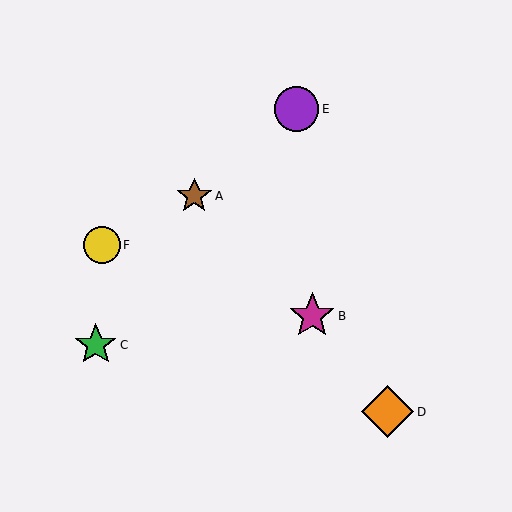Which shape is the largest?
The orange diamond (labeled D) is the largest.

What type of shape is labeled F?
Shape F is a yellow circle.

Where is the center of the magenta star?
The center of the magenta star is at (312, 316).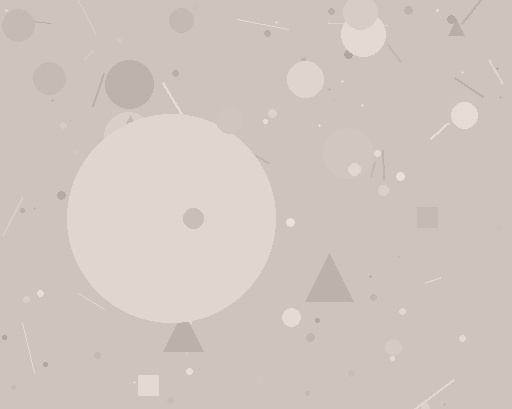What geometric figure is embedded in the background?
A circle is embedded in the background.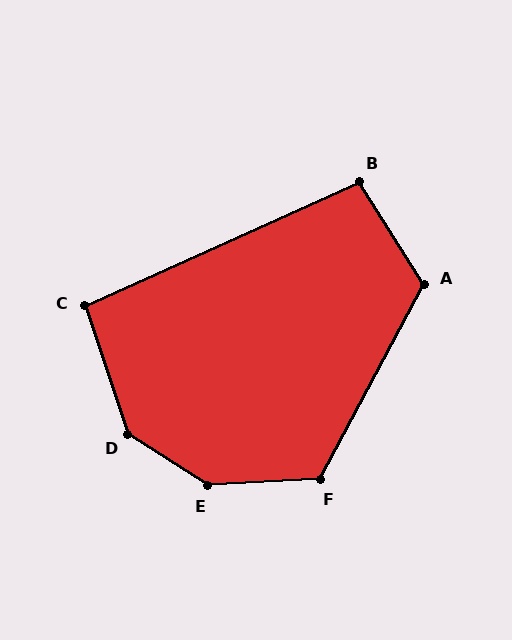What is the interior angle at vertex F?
Approximately 121 degrees (obtuse).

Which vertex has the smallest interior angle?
C, at approximately 96 degrees.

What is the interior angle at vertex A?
Approximately 119 degrees (obtuse).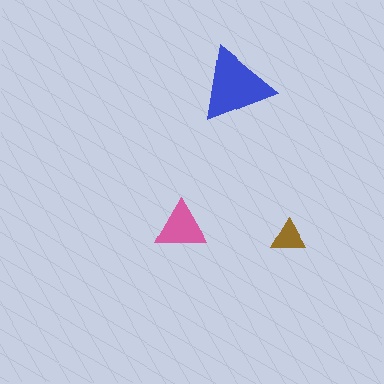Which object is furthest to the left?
The pink triangle is leftmost.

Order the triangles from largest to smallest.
the blue one, the pink one, the brown one.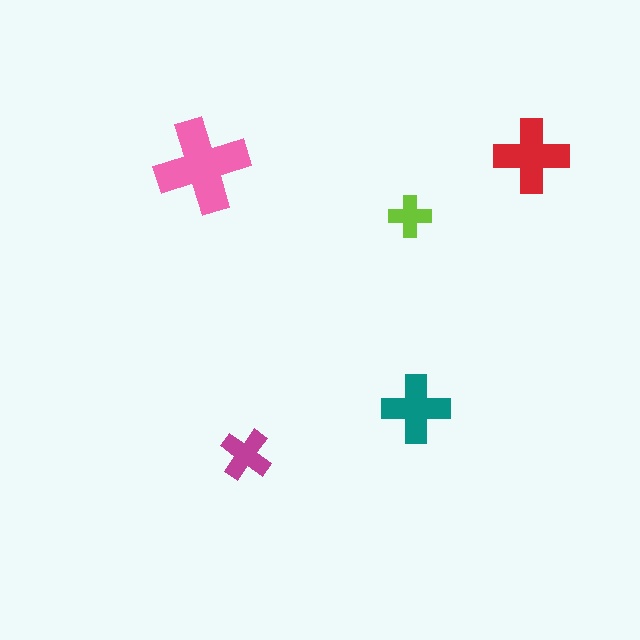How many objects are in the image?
There are 5 objects in the image.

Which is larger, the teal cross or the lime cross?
The teal one.